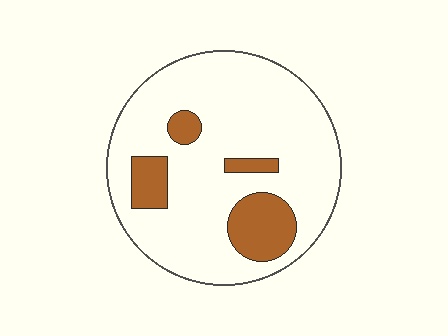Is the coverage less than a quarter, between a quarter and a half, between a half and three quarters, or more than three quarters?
Less than a quarter.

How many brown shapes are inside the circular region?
4.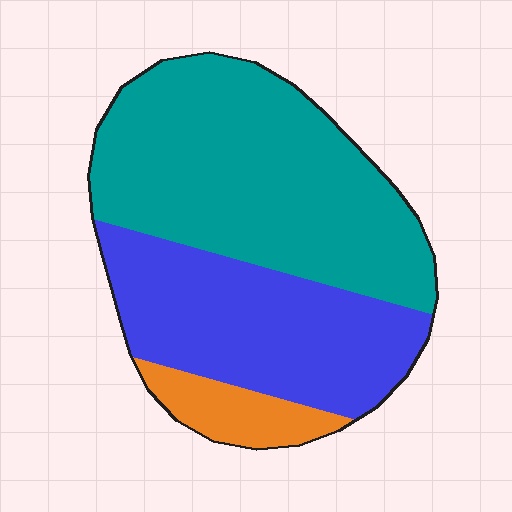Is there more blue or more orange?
Blue.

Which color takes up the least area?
Orange, at roughly 10%.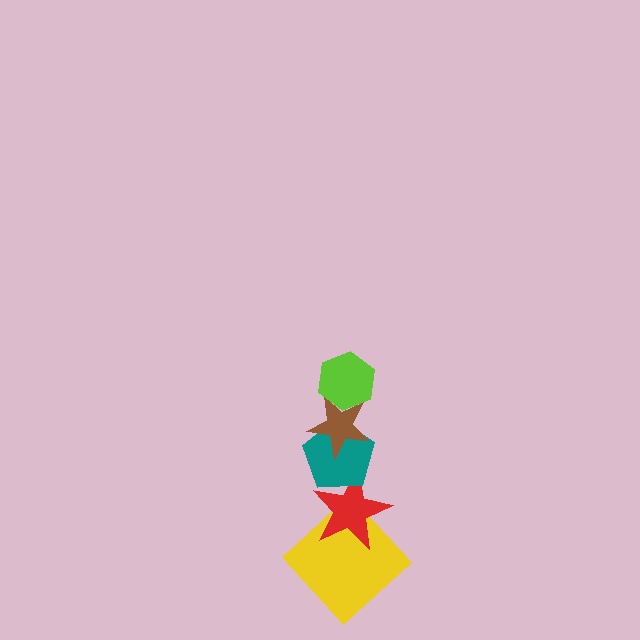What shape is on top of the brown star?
The lime hexagon is on top of the brown star.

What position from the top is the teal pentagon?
The teal pentagon is 3rd from the top.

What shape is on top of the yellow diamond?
The red star is on top of the yellow diamond.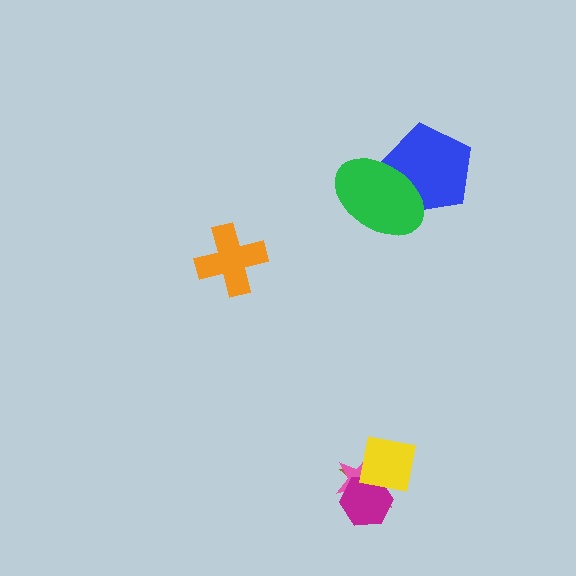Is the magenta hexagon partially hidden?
Yes, it is partially covered by another shape.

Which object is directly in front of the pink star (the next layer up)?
The magenta hexagon is directly in front of the pink star.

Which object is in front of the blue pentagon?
The green ellipse is in front of the blue pentagon.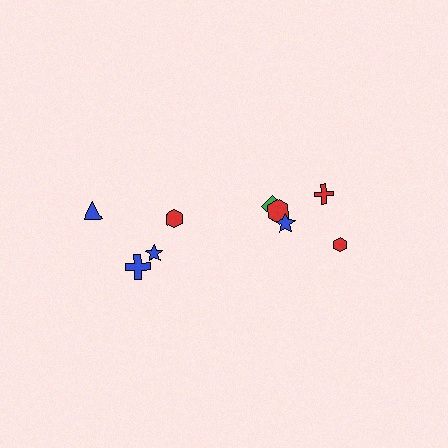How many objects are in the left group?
There are 4 objects.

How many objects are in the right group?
There are 6 objects.